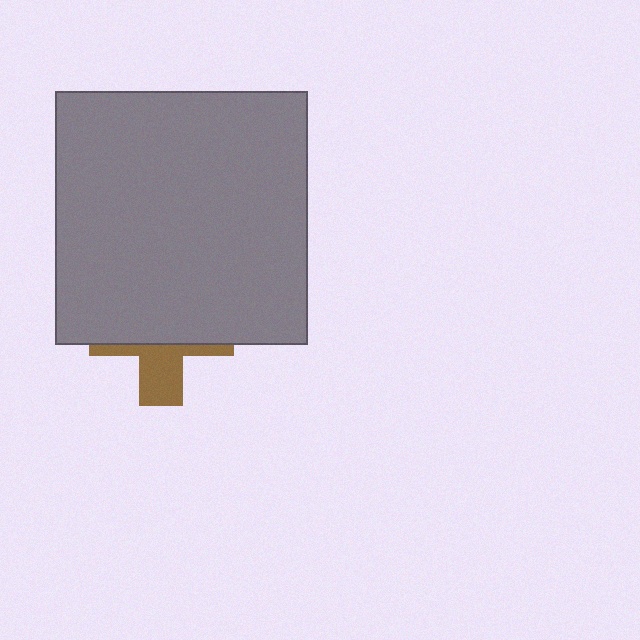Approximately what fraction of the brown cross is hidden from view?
Roughly 66% of the brown cross is hidden behind the gray square.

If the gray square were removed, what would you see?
You would see the complete brown cross.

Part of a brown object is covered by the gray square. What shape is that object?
It is a cross.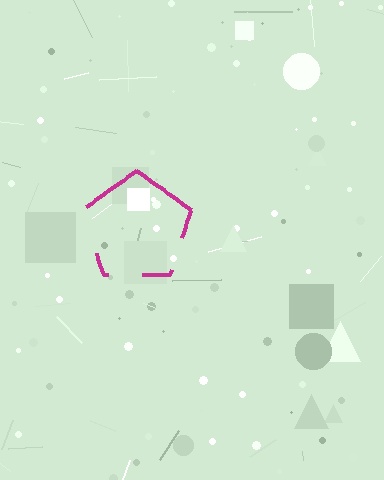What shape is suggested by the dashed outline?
The dashed outline suggests a pentagon.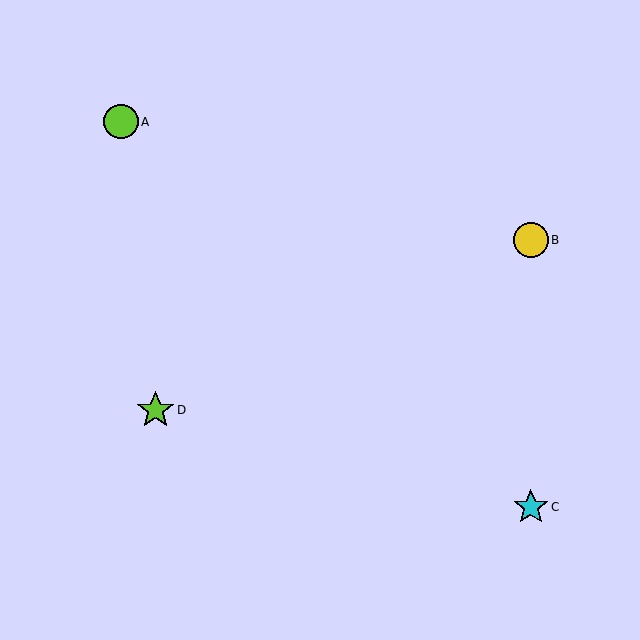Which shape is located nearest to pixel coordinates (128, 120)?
The lime circle (labeled A) at (121, 122) is nearest to that location.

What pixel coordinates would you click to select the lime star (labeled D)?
Click at (156, 410) to select the lime star D.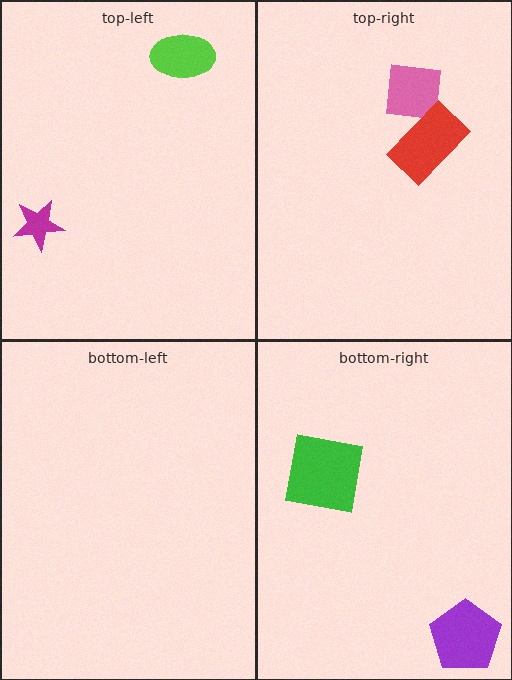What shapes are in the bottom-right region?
The purple pentagon, the green square.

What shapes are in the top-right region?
The pink square, the red rectangle.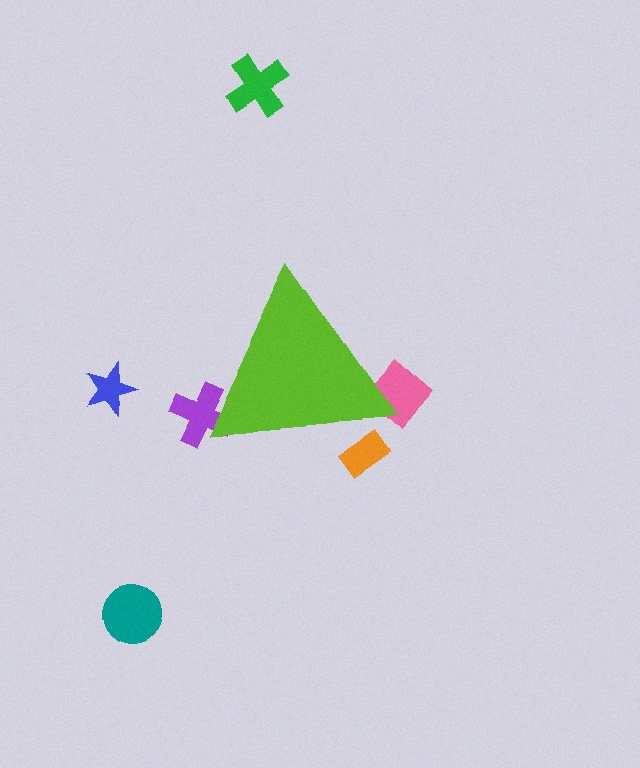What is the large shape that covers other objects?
A lime triangle.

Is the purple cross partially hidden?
Yes, the purple cross is partially hidden behind the lime triangle.